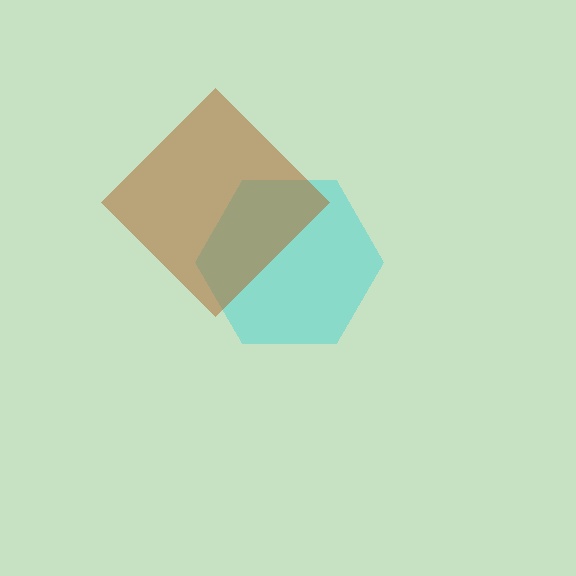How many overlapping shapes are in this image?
There are 2 overlapping shapes in the image.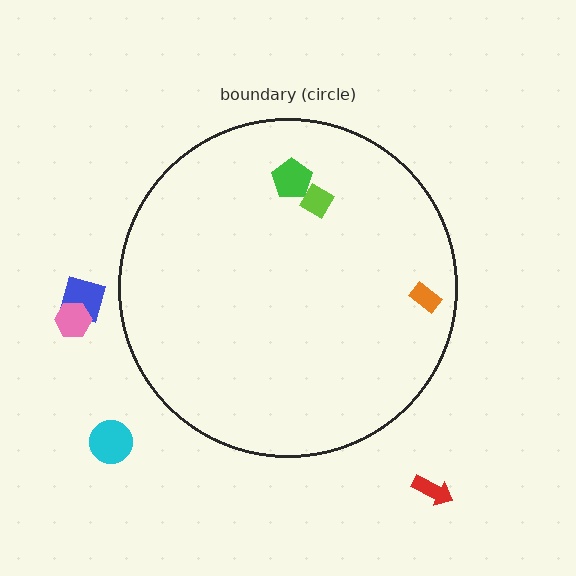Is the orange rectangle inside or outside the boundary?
Inside.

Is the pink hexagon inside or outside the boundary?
Outside.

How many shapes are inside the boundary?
3 inside, 4 outside.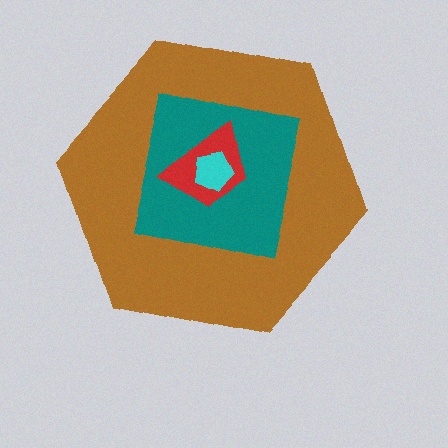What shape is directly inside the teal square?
The red trapezoid.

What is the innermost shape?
The cyan pentagon.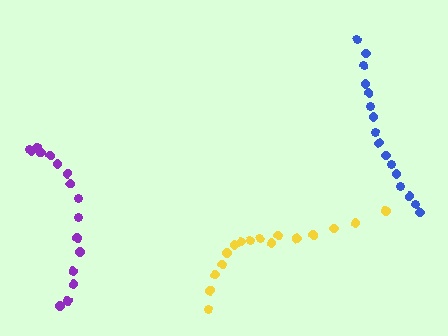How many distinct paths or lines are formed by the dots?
There are 3 distinct paths.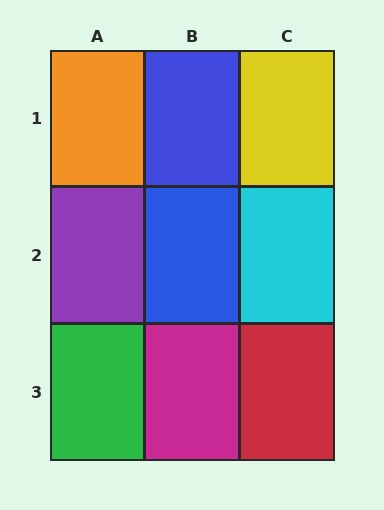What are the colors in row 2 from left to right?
Purple, blue, cyan.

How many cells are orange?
1 cell is orange.